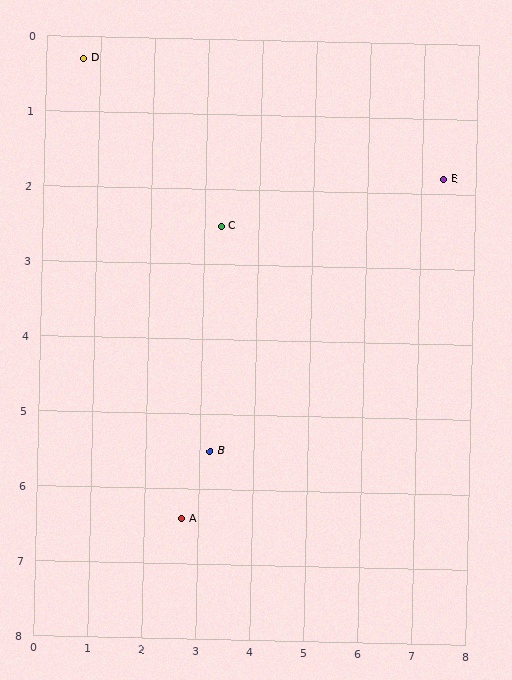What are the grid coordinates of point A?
Point A is at approximately (2.7, 6.4).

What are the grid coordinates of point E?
Point E is at approximately (7.4, 1.8).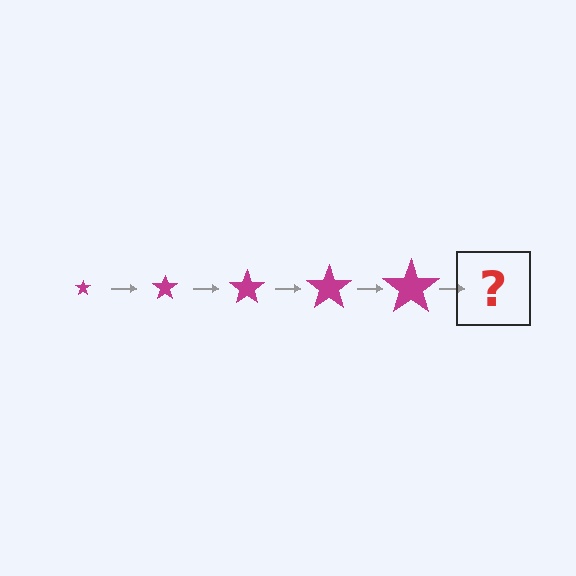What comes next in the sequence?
The next element should be a magenta star, larger than the previous one.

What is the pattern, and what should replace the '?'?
The pattern is that the star gets progressively larger each step. The '?' should be a magenta star, larger than the previous one.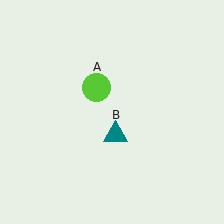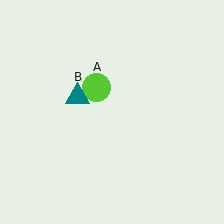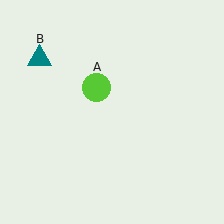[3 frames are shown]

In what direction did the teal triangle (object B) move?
The teal triangle (object B) moved up and to the left.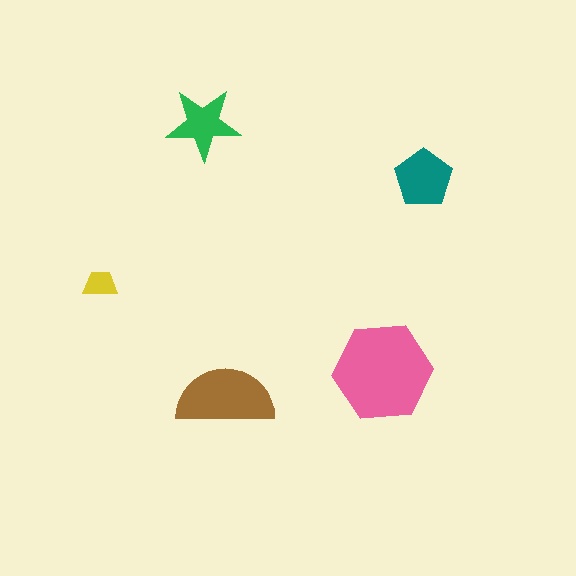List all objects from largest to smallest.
The pink hexagon, the brown semicircle, the teal pentagon, the green star, the yellow trapezoid.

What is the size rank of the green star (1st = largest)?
4th.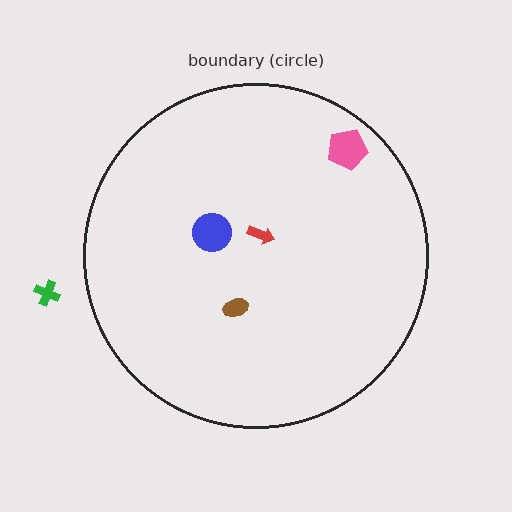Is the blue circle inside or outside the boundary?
Inside.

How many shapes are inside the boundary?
4 inside, 1 outside.